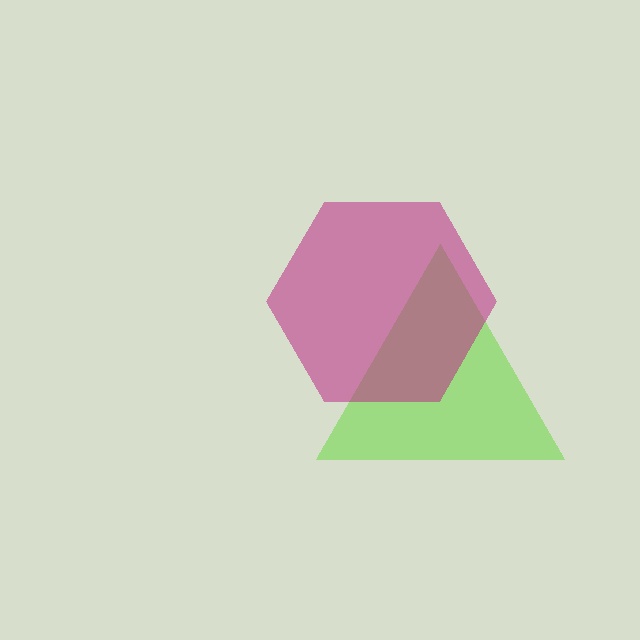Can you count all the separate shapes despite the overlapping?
Yes, there are 2 separate shapes.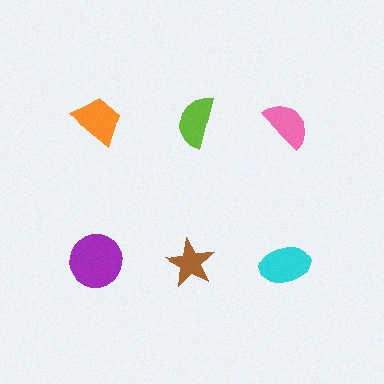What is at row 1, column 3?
A pink semicircle.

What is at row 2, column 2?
A brown star.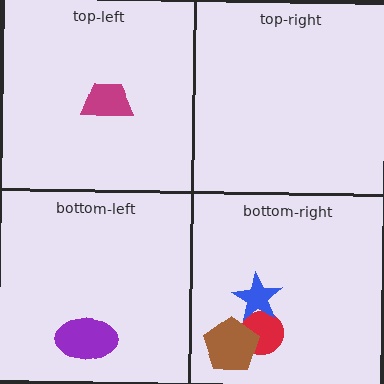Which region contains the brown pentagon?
The bottom-right region.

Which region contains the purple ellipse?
The bottom-left region.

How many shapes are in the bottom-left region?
1.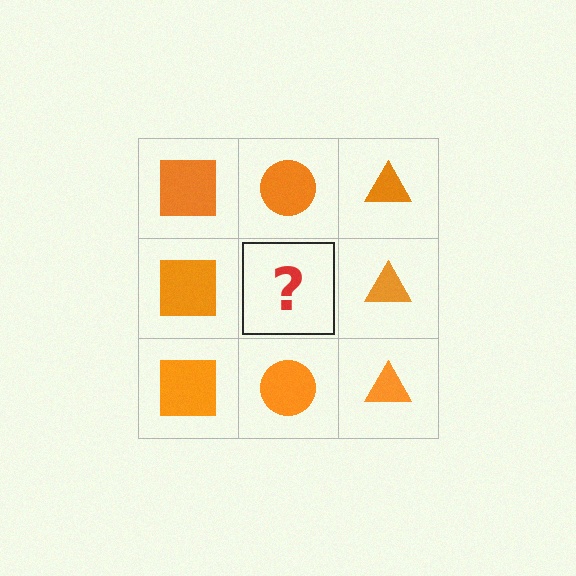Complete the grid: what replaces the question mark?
The question mark should be replaced with an orange circle.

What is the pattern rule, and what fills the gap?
The rule is that each column has a consistent shape. The gap should be filled with an orange circle.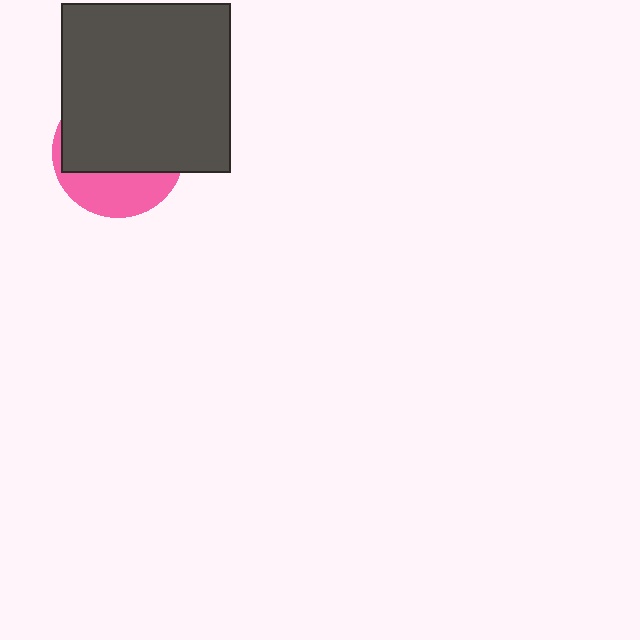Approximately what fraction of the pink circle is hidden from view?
Roughly 67% of the pink circle is hidden behind the dark gray square.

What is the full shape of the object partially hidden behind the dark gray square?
The partially hidden object is a pink circle.